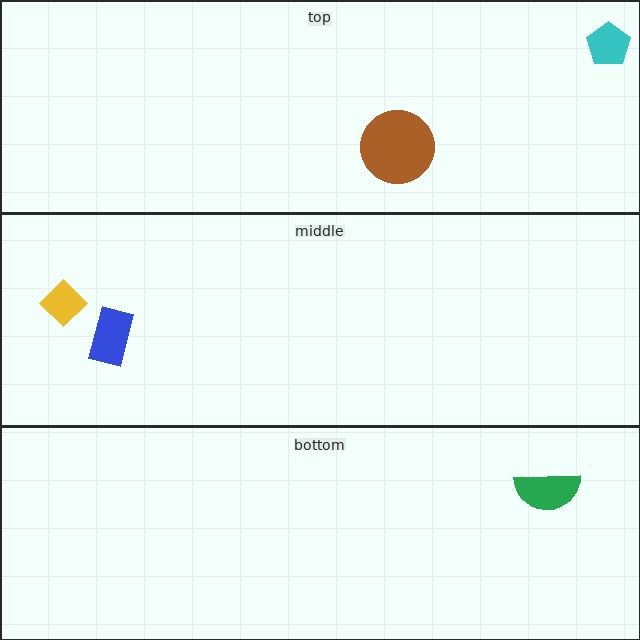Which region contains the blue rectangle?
The middle region.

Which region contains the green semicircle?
The bottom region.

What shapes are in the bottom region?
The green semicircle.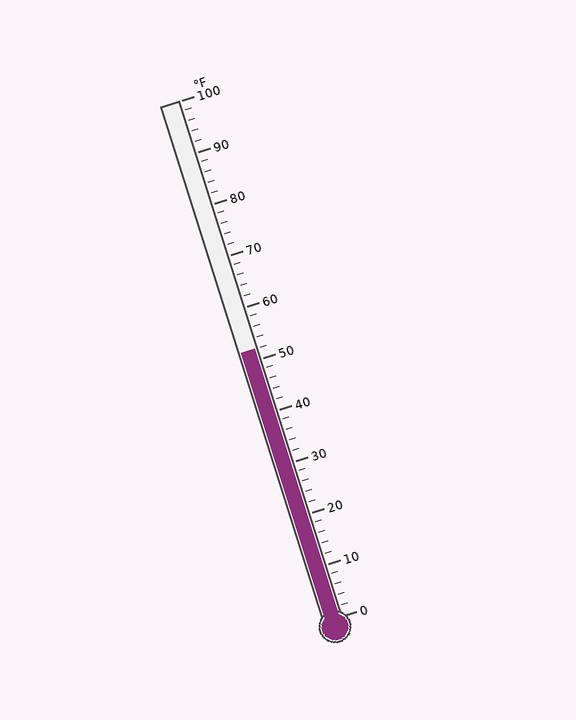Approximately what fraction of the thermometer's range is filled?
The thermometer is filled to approximately 50% of its range.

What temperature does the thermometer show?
The thermometer shows approximately 52°F.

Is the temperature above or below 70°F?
The temperature is below 70°F.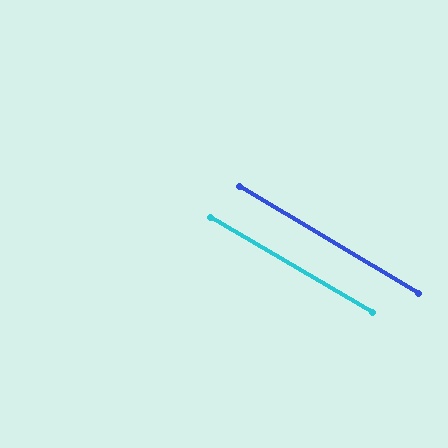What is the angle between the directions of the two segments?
Approximately 0 degrees.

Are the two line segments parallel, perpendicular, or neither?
Parallel — their directions differ by only 0.4°.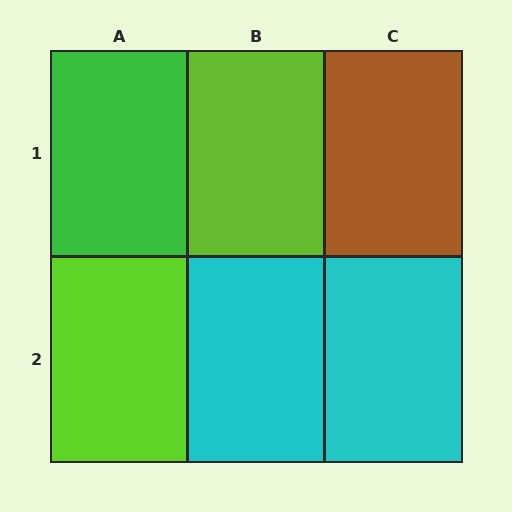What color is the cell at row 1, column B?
Lime.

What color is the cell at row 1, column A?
Green.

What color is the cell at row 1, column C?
Brown.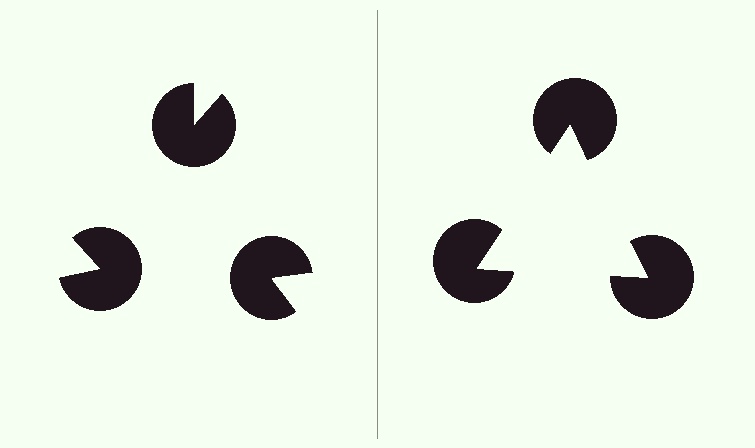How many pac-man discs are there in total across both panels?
6 — 3 on each side.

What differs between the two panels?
The pac-man discs are positioned identically on both sides; only the wedge orientations differ. On the right they align to a triangle; on the left they are misaligned.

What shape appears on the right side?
An illusory triangle.